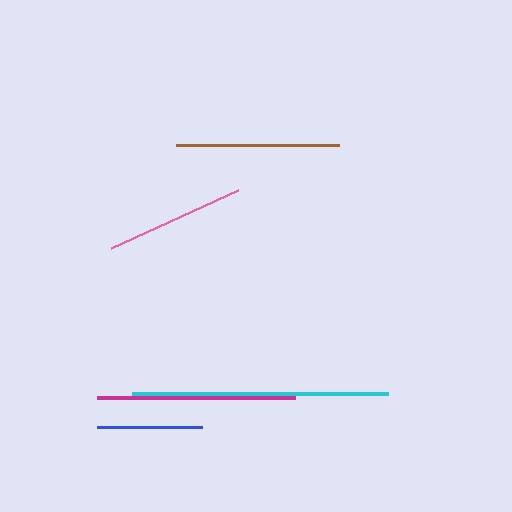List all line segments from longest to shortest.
From longest to shortest: cyan, magenta, brown, pink, blue.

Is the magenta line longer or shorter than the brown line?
The magenta line is longer than the brown line.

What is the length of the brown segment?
The brown segment is approximately 163 pixels long.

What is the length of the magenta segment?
The magenta segment is approximately 198 pixels long.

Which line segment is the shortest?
The blue line is the shortest at approximately 106 pixels.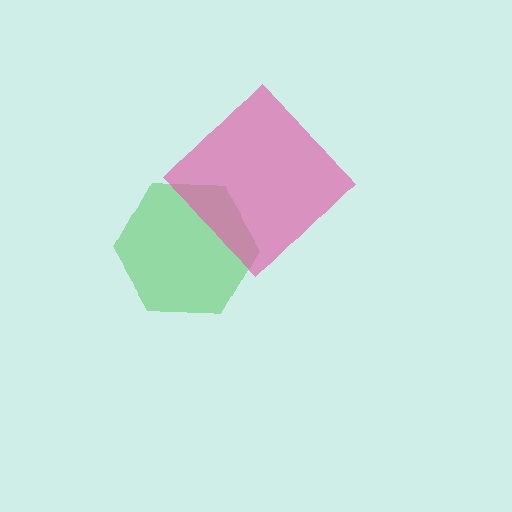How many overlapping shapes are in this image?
There are 2 overlapping shapes in the image.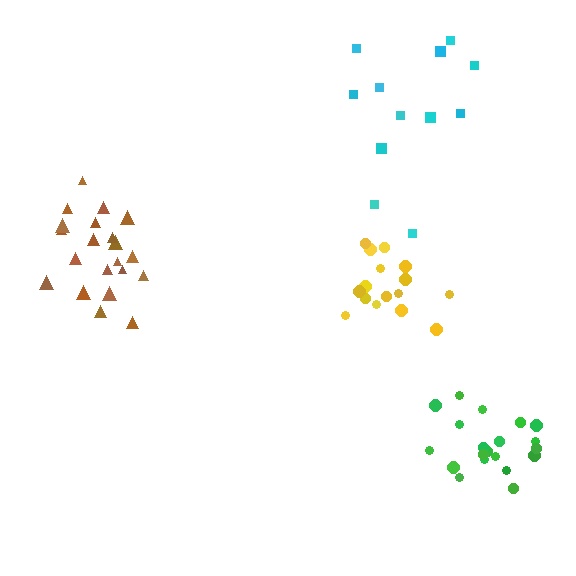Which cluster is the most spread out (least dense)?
Cyan.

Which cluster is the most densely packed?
Green.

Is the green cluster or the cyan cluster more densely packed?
Green.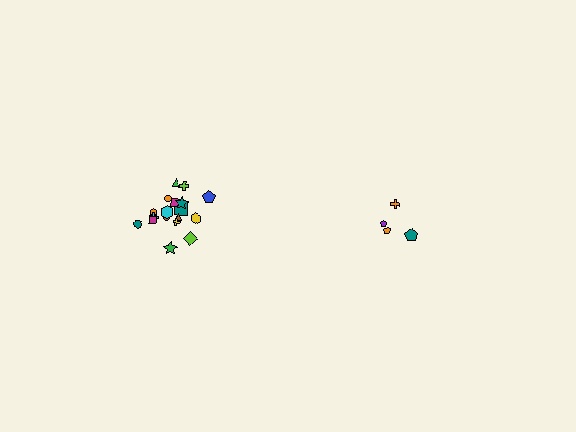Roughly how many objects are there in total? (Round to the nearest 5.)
Roughly 20 objects in total.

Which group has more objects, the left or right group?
The left group.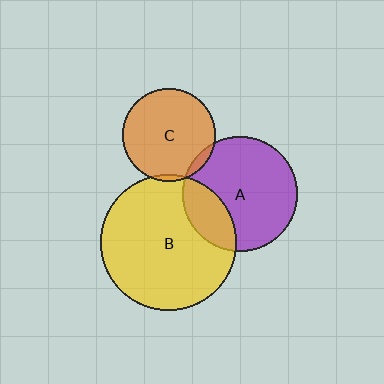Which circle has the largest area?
Circle B (yellow).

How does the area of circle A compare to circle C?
Approximately 1.5 times.